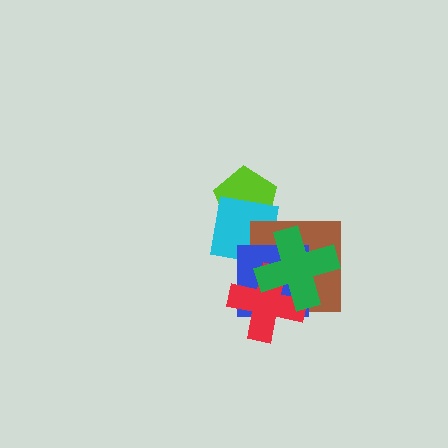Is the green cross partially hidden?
No, no other shape covers it.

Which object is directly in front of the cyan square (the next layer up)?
The brown square is directly in front of the cyan square.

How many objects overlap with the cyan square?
4 objects overlap with the cyan square.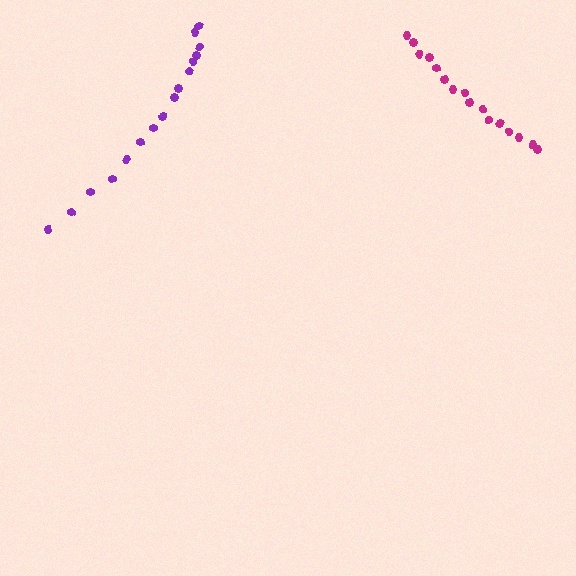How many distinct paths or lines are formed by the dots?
There are 2 distinct paths.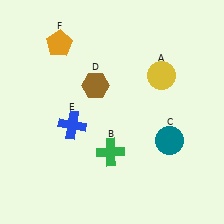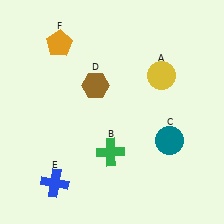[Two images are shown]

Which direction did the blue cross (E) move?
The blue cross (E) moved down.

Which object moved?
The blue cross (E) moved down.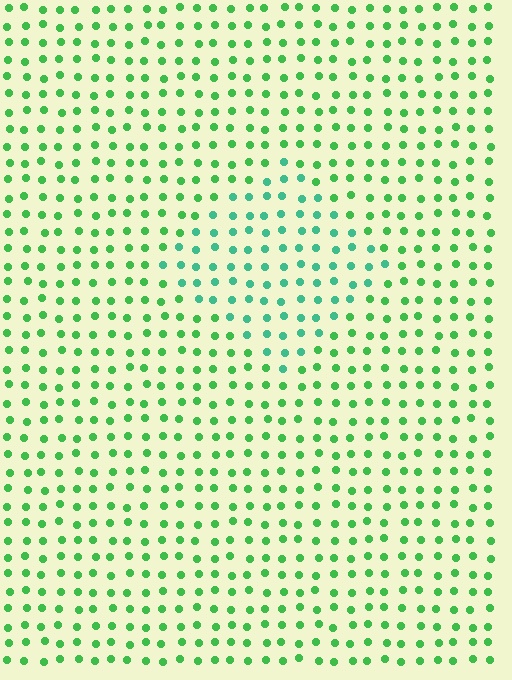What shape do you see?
I see a diamond.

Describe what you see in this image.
The image is filled with small green elements in a uniform arrangement. A diamond-shaped region is visible where the elements are tinted to a slightly different hue, forming a subtle color boundary.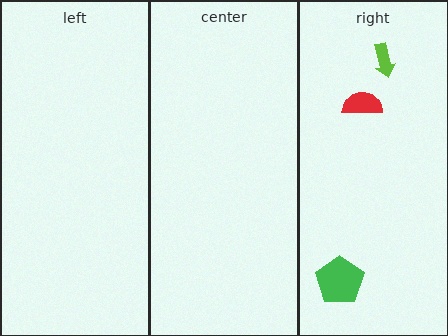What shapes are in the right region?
The red semicircle, the lime arrow, the green pentagon.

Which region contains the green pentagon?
The right region.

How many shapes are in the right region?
3.